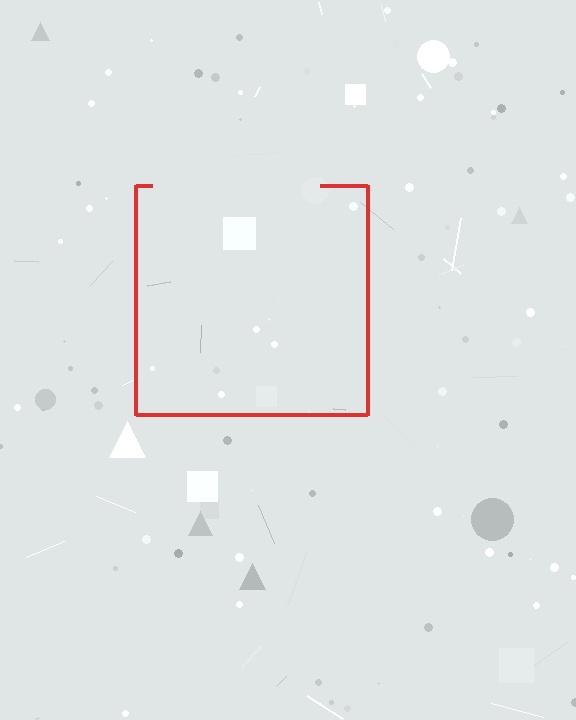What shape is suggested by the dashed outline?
The dashed outline suggests a square.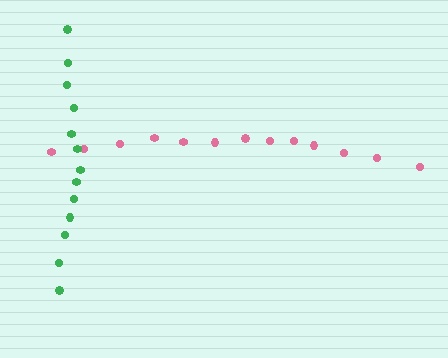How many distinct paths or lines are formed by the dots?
There are 2 distinct paths.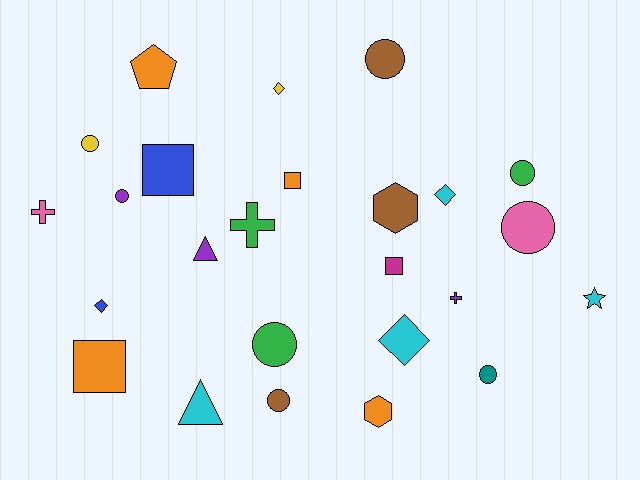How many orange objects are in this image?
There are 4 orange objects.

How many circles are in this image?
There are 8 circles.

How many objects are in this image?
There are 25 objects.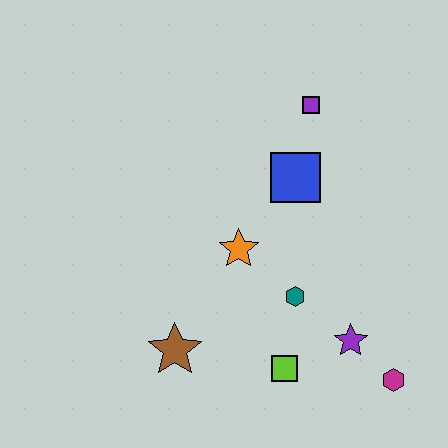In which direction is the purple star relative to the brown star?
The purple star is to the right of the brown star.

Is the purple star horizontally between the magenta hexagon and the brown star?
Yes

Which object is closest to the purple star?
The magenta hexagon is closest to the purple star.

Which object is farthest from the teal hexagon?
The purple square is farthest from the teal hexagon.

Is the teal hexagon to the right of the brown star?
Yes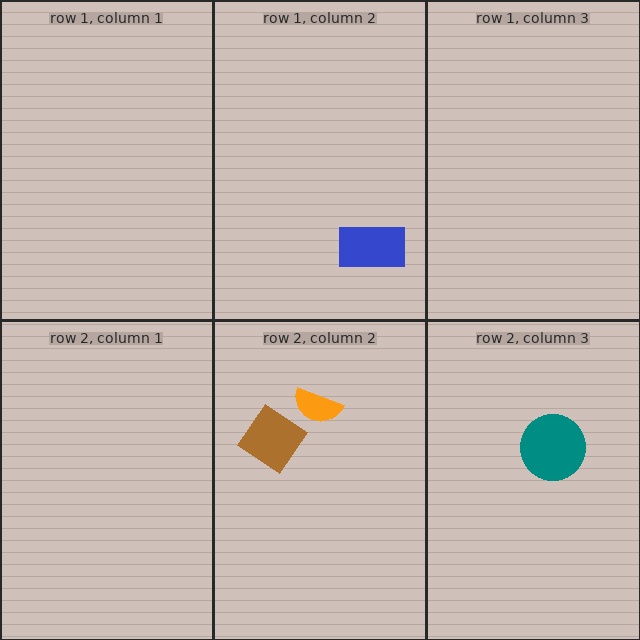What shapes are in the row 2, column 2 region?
The orange semicircle, the brown diamond.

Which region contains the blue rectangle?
The row 1, column 2 region.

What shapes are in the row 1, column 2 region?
The blue rectangle.